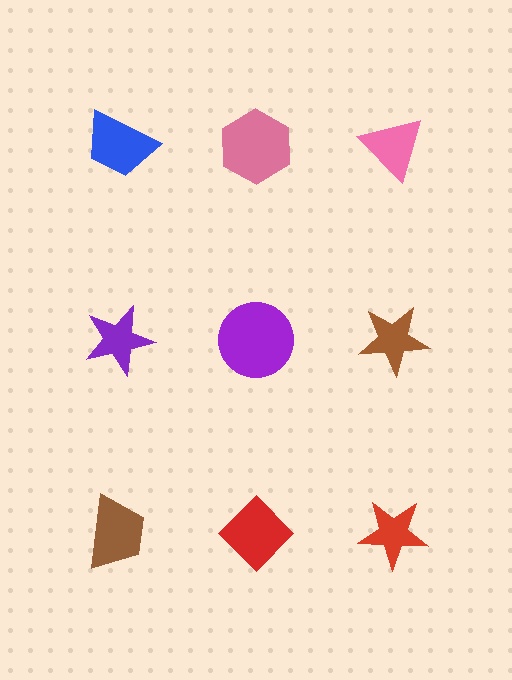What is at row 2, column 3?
A brown star.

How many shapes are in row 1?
3 shapes.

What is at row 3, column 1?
A brown trapezoid.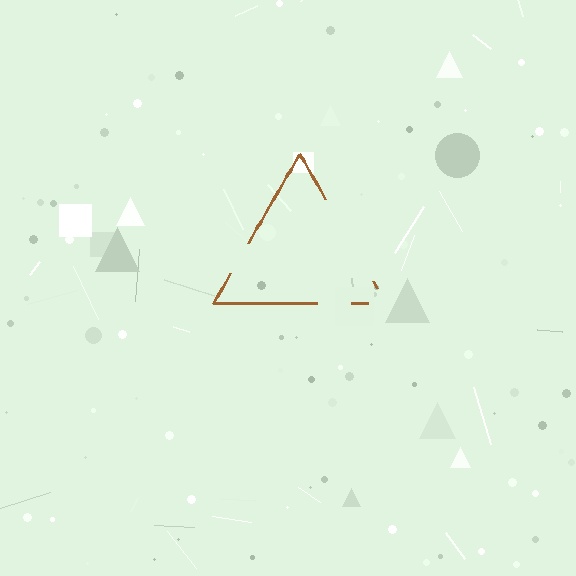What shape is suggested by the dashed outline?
The dashed outline suggests a triangle.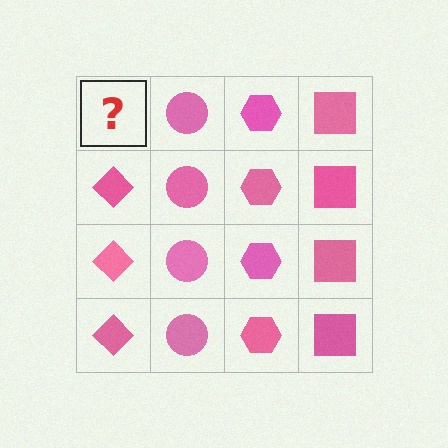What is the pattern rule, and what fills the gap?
The rule is that each column has a consistent shape. The gap should be filled with a pink diamond.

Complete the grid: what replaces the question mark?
The question mark should be replaced with a pink diamond.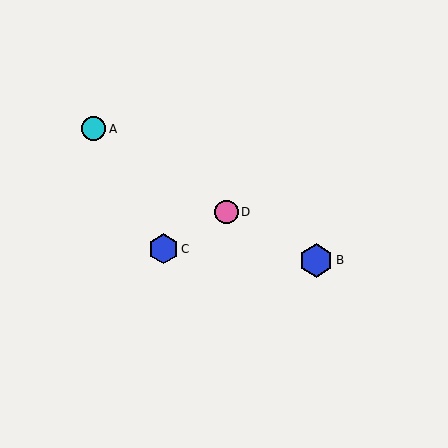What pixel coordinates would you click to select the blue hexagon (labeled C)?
Click at (163, 249) to select the blue hexagon C.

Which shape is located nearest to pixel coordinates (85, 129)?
The cyan circle (labeled A) at (93, 129) is nearest to that location.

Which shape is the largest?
The blue hexagon (labeled B) is the largest.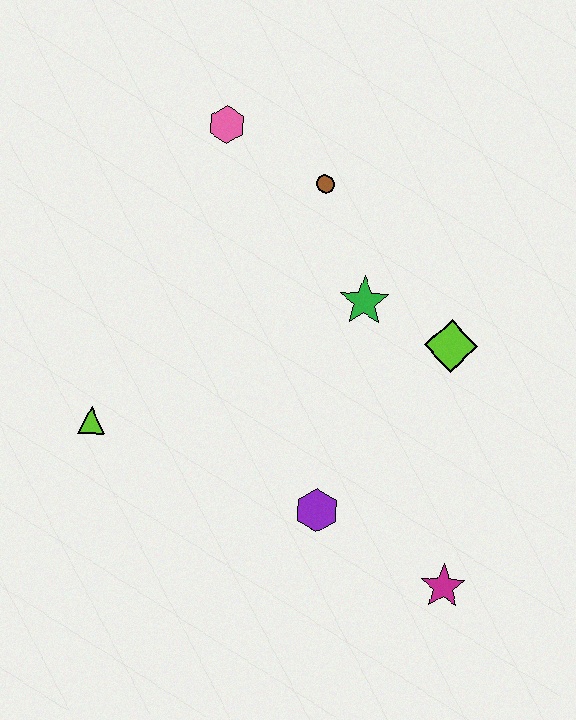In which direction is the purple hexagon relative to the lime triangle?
The purple hexagon is to the right of the lime triangle.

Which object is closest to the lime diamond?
The green star is closest to the lime diamond.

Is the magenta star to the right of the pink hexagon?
Yes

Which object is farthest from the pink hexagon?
The magenta star is farthest from the pink hexagon.